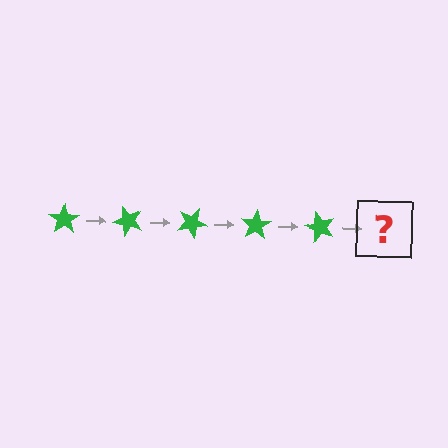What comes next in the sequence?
The next element should be a green star rotated 250 degrees.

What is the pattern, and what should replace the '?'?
The pattern is that the star rotates 50 degrees each step. The '?' should be a green star rotated 250 degrees.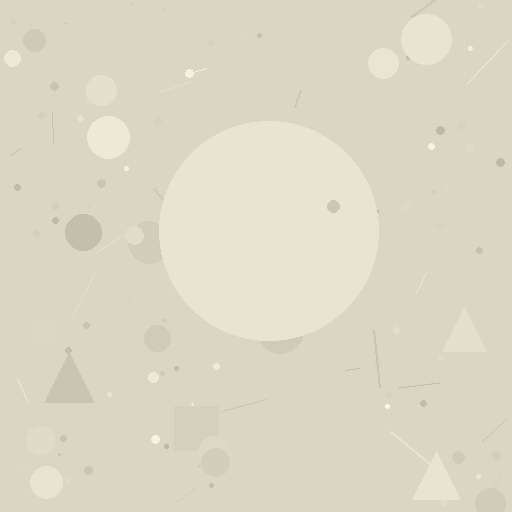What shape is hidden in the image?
A circle is hidden in the image.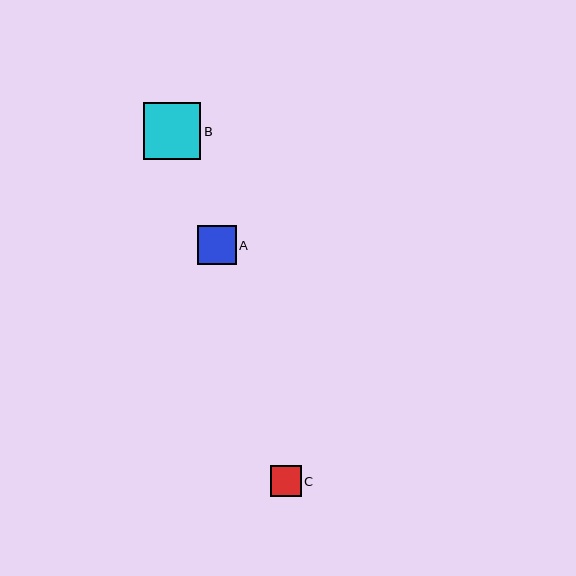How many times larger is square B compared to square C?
Square B is approximately 1.9 times the size of square C.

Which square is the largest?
Square B is the largest with a size of approximately 57 pixels.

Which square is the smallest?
Square C is the smallest with a size of approximately 30 pixels.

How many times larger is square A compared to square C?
Square A is approximately 1.3 times the size of square C.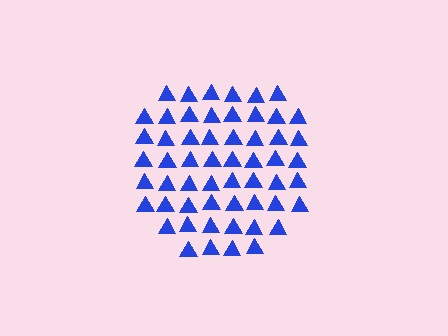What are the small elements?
The small elements are triangles.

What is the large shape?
The large shape is a circle.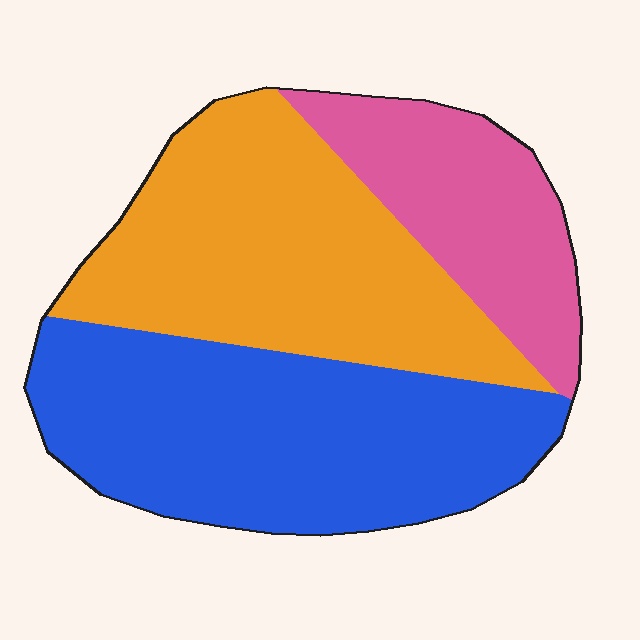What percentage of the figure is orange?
Orange covers roughly 40% of the figure.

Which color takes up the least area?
Pink, at roughly 20%.